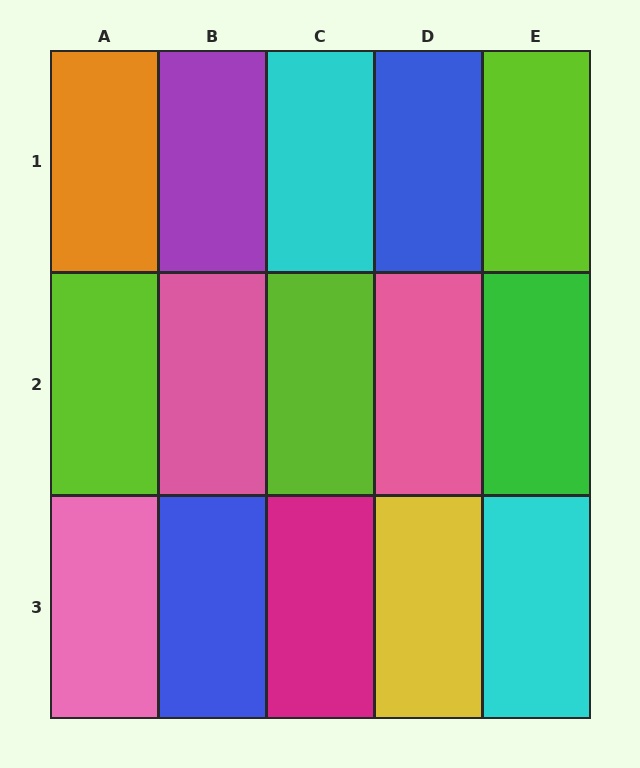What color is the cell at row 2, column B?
Pink.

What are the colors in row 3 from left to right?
Pink, blue, magenta, yellow, cyan.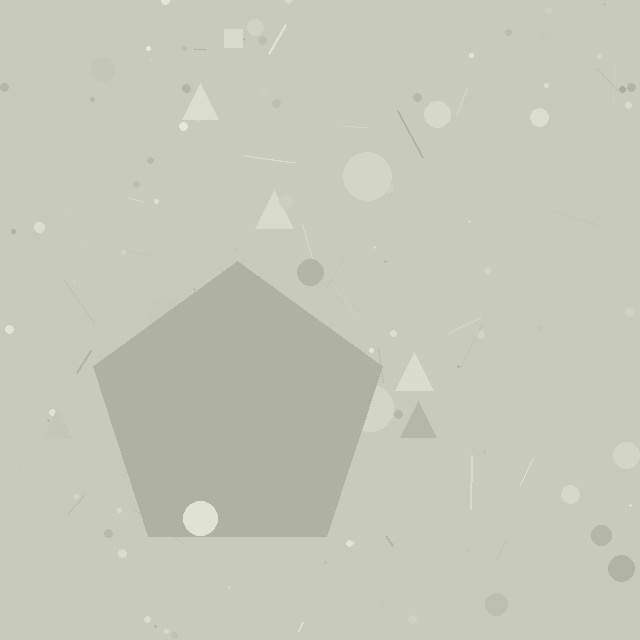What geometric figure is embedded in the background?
A pentagon is embedded in the background.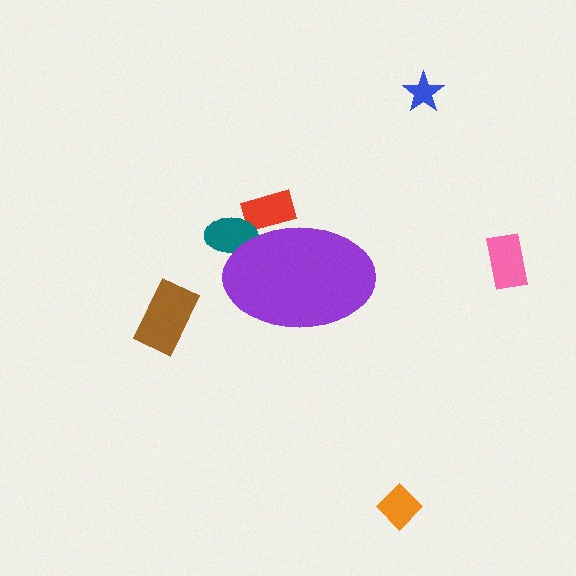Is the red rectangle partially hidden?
Yes, the red rectangle is partially hidden behind the purple ellipse.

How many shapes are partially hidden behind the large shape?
2 shapes are partially hidden.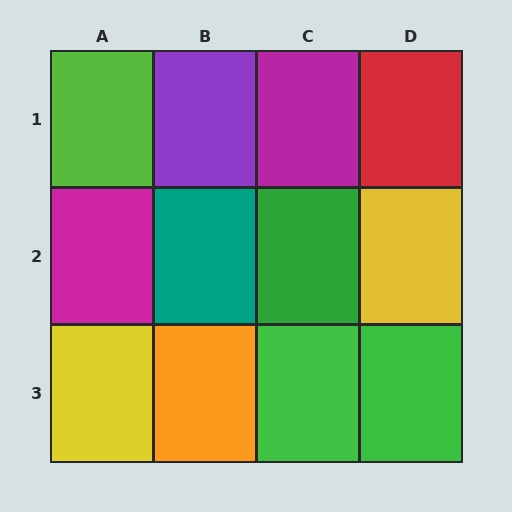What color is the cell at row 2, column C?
Green.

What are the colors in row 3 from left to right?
Yellow, orange, green, green.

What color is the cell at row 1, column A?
Lime.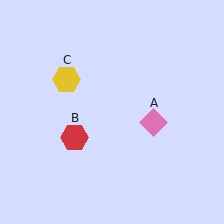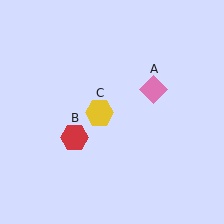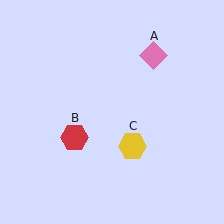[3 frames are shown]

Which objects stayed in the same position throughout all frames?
Red hexagon (object B) remained stationary.